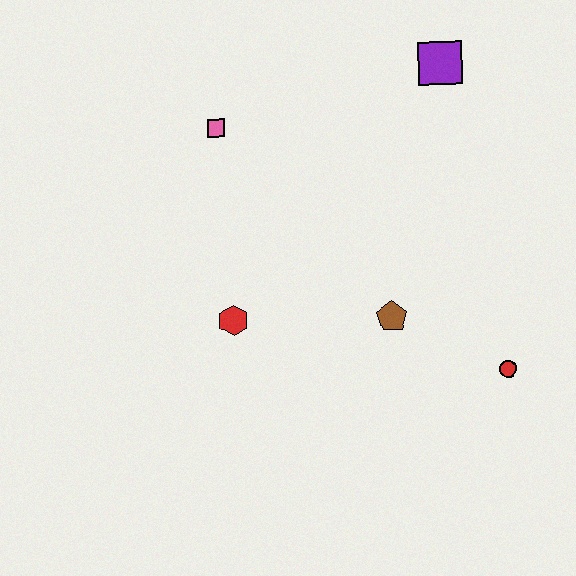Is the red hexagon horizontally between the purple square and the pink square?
Yes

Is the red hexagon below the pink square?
Yes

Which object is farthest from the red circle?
The pink square is farthest from the red circle.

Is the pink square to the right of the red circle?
No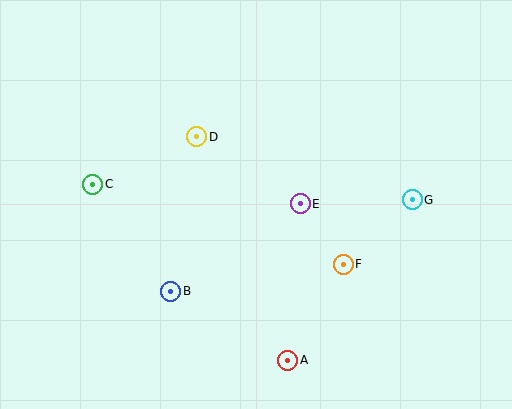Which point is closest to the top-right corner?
Point G is closest to the top-right corner.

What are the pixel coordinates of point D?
Point D is at (197, 137).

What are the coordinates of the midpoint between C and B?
The midpoint between C and B is at (132, 238).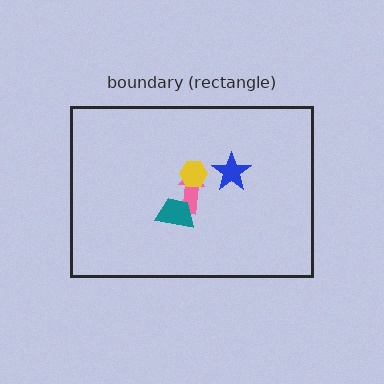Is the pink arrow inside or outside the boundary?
Inside.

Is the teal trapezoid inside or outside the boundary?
Inside.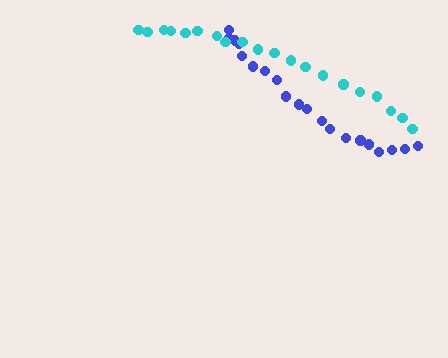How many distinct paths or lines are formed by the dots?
There are 2 distinct paths.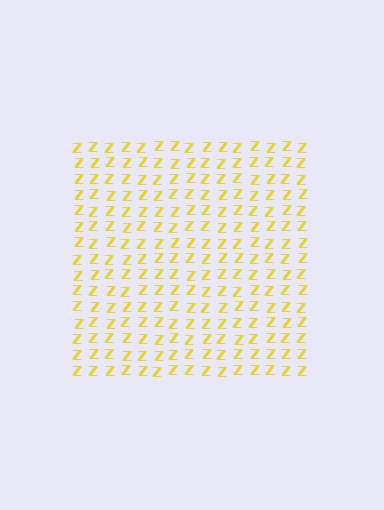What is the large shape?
The large shape is a square.